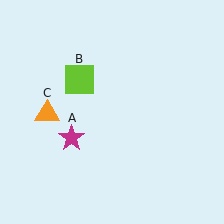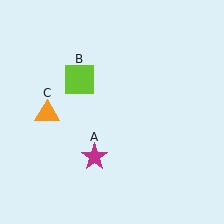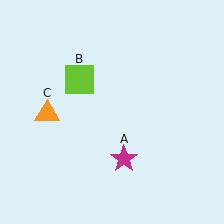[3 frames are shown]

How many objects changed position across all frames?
1 object changed position: magenta star (object A).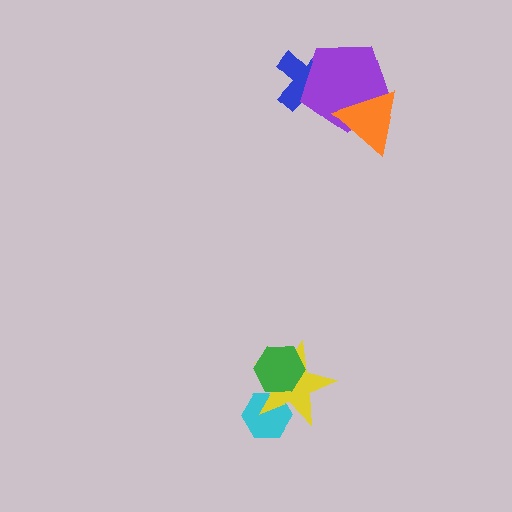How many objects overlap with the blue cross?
1 object overlaps with the blue cross.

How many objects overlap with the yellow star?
2 objects overlap with the yellow star.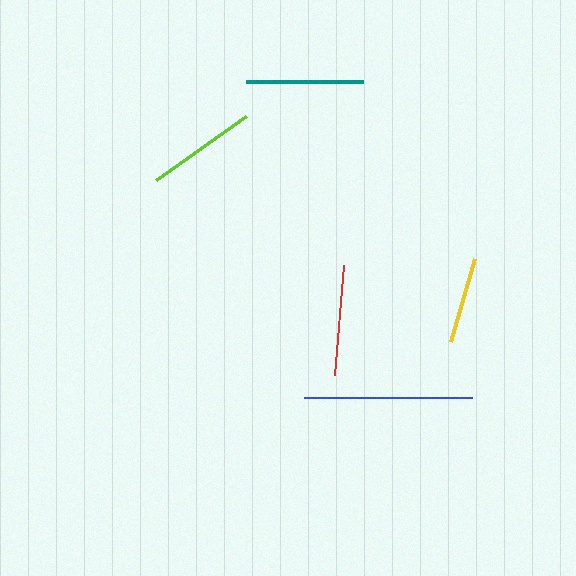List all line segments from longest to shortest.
From longest to shortest: blue, teal, lime, red, yellow.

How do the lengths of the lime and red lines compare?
The lime and red lines are approximately the same length.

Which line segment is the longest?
The blue line is the longest at approximately 168 pixels.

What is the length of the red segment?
The red segment is approximately 110 pixels long.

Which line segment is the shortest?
The yellow line is the shortest at approximately 87 pixels.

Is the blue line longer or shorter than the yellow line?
The blue line is longer than the yellow line.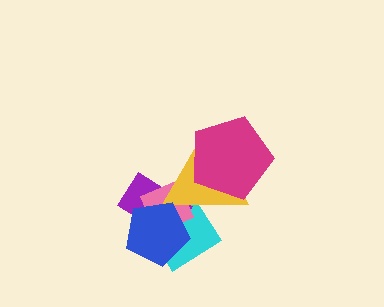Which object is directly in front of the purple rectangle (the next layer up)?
The pink diamond is directly in front of the purple rectangle.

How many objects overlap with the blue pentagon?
4 objects overlap with the blue pentagon.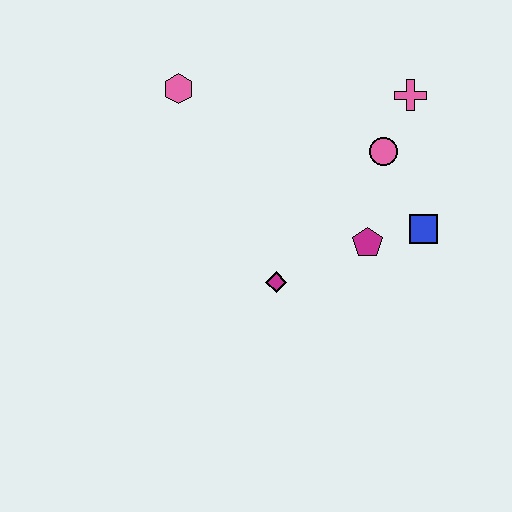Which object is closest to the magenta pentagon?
The blue square is closest to the magenta pentagon.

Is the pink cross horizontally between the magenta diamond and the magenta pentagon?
No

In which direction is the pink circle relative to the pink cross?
The pink circle is below the pink cross.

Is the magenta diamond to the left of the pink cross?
Yes